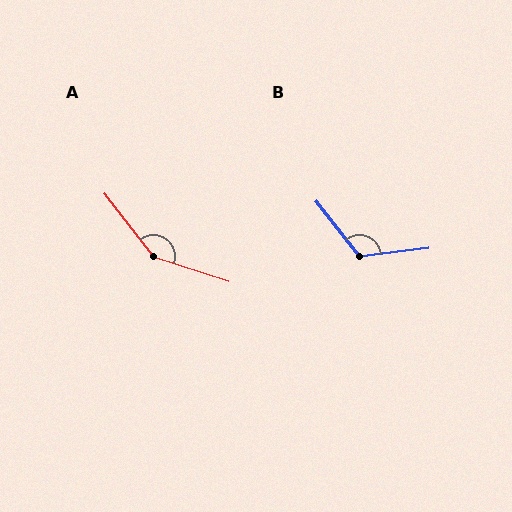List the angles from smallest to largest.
B (121°), A (146°).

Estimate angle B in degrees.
Approximately 121 degrees.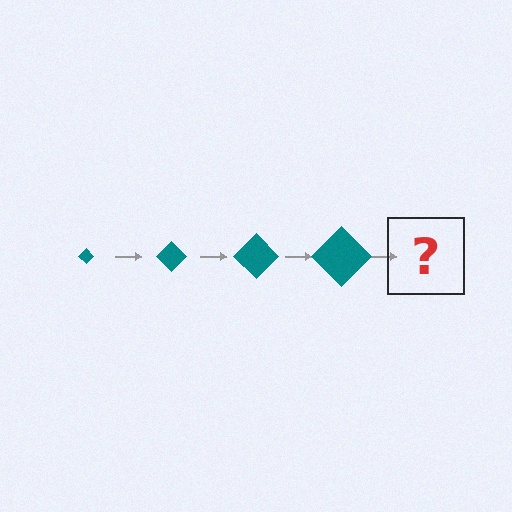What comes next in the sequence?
The next element should be a teal diamond, larger than the previous one.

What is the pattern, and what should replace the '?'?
The pattern is that the diamond gets progressively larger each step. The '?' should be a teal diamond, larger than the previous one.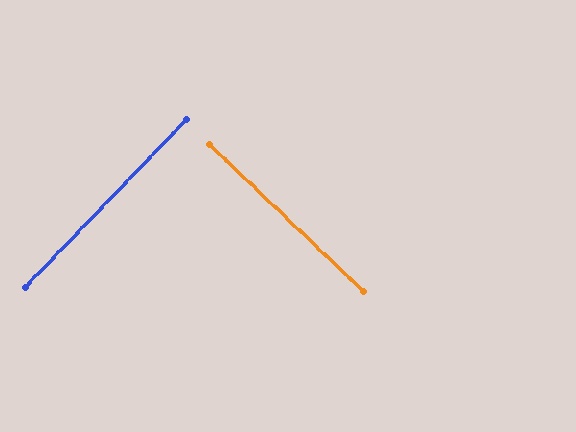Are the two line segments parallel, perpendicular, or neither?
Perpendicular — they meet at approximately 89°.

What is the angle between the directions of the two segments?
Approximately 89 degrees.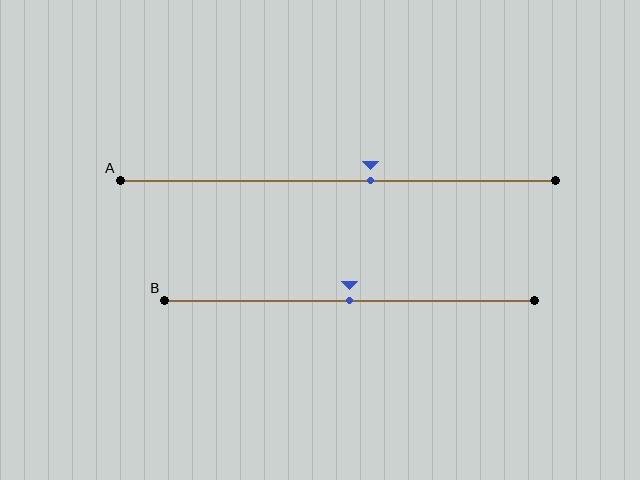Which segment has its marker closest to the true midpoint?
Segment B has its marker closest to the true midpoint.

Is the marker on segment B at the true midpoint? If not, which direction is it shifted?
Yes, the marker on segment B is at the true midpoint.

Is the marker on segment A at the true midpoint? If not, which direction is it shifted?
No, the marker on segment A is shifted to the right by about 7% of the segment length.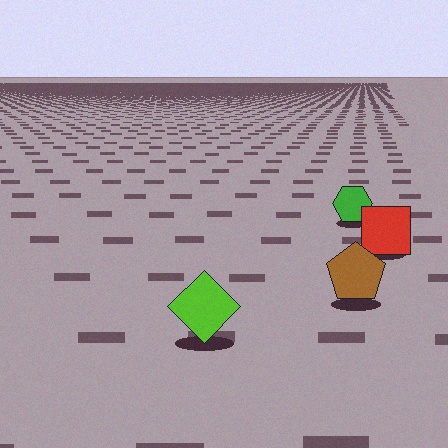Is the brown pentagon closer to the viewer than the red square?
Yes. The brown pentagon is closer — you can tell from the texture gradient: the ground texture is coarser near it.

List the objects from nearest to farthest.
From nearest to farthest: the lime diamond, the brown pentagon, the red square, the green hexagon.